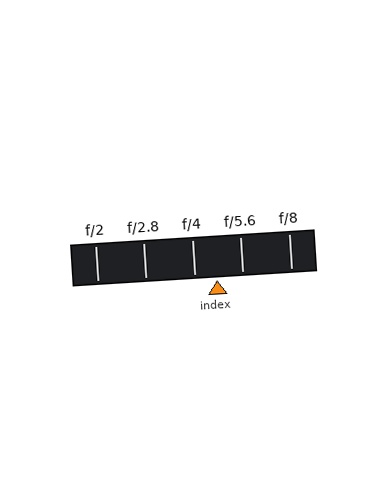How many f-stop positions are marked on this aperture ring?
There are 5 f-stop positions marked.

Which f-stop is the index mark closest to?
The index mark is closest to f/4.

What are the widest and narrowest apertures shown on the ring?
The widest aperture shown is f/2 and the narrowest is f/8.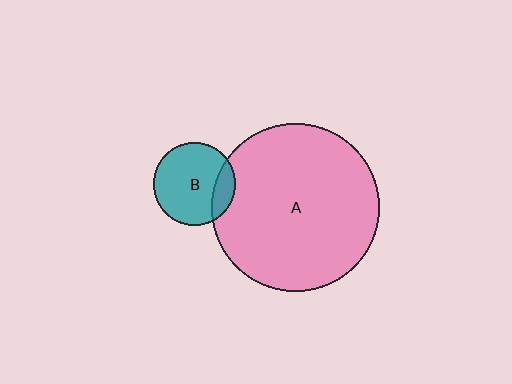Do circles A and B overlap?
Yes.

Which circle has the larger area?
Circle A (pink).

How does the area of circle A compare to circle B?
Approximately 4.2 times.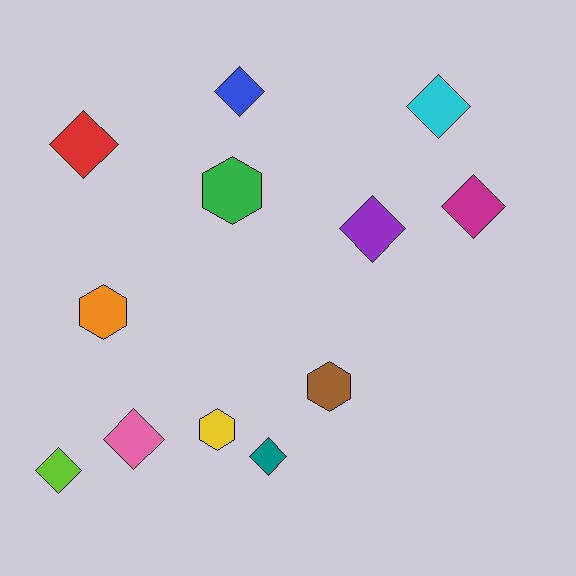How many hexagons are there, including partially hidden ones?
There are 4 hexagons.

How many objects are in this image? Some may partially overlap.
There are 12 objects.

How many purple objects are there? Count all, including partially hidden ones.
There is 1 purple object.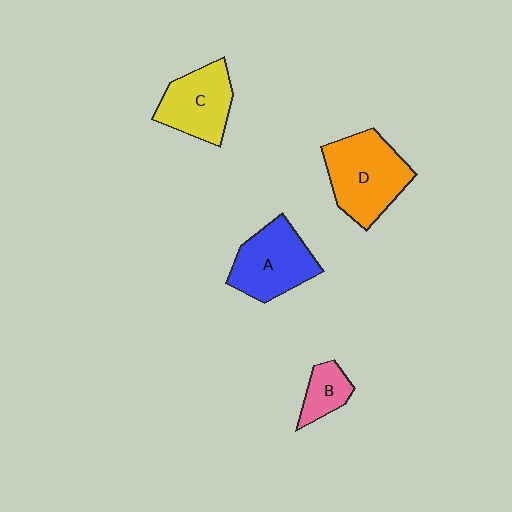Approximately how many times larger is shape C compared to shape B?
Approximately 2.0 times.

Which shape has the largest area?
Shape D (orange).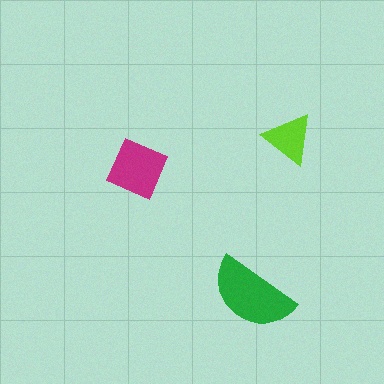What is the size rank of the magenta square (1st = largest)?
2nd.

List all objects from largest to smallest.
The green semicircle, the magenta square, the lime triangle.